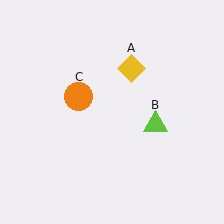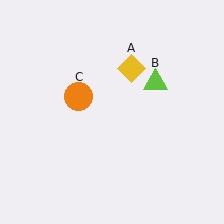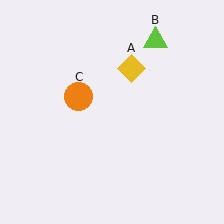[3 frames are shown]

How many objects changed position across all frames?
1 object changed position: lime triangle (object B).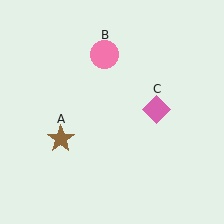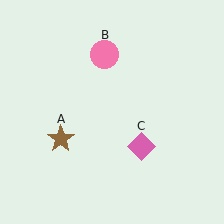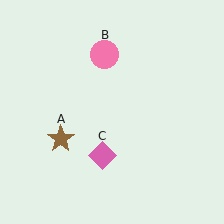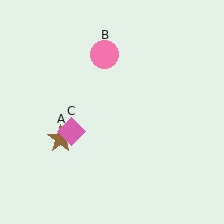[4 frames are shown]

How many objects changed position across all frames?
1 object changed position: pink diamond (object C).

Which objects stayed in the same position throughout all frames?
Brown star (object A) and pink circle (object B) remained stationary.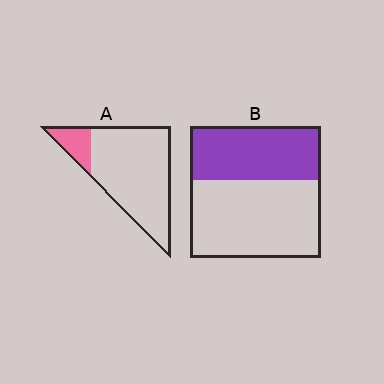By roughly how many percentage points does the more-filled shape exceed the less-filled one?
By roughly 25 percentage points (B over A).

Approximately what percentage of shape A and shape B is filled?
A is approximately 15% and B is approximately 40%.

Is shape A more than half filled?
No.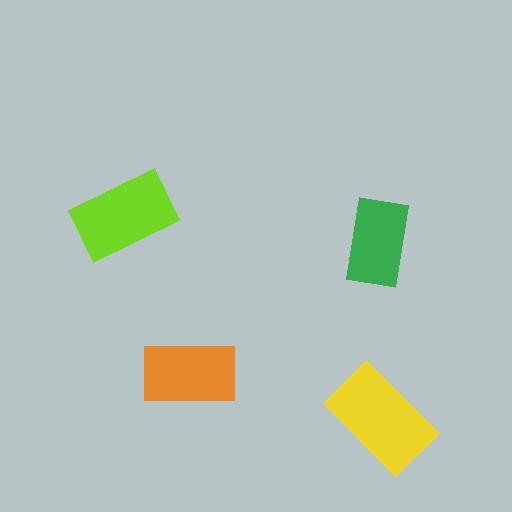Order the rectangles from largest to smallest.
the yellow one, the lime one, the orange one, the green one.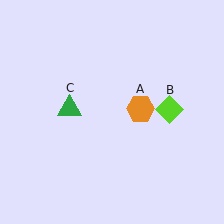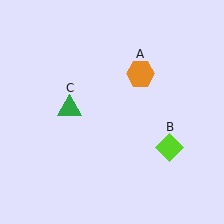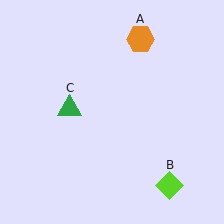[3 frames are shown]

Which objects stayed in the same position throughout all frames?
Green triangle (object C) remained stationary.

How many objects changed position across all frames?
2 objects changed position: orange hexagon (object A), lime diamond (object B).